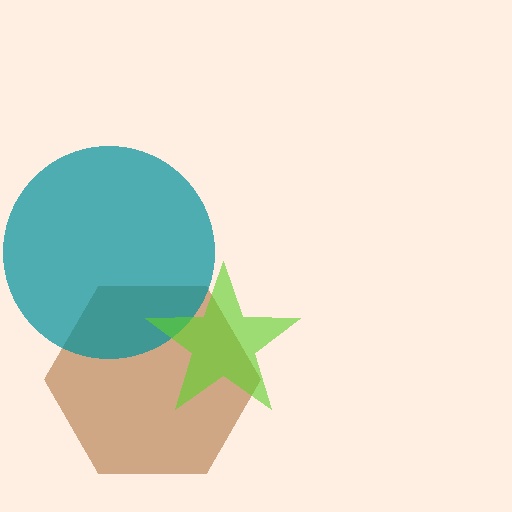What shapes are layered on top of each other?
The layered shapes are: a brown hexagon, a teal circle, a lime star.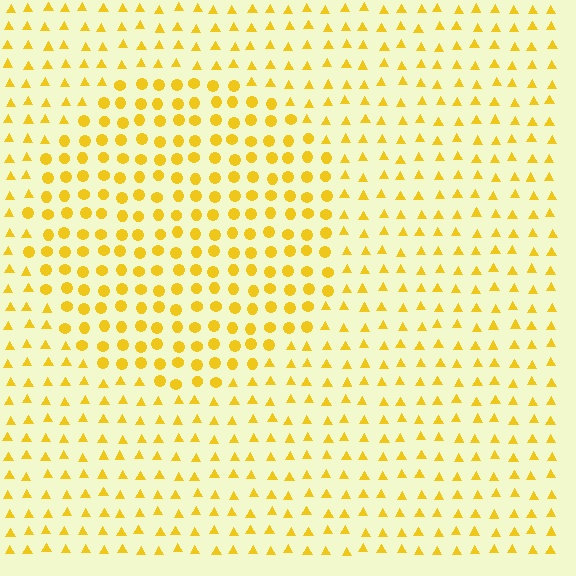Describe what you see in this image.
The image is filled with small yellow elements arranged in a uniform grid. A circle-shaped region contains circles, while the surrounding area contains triangles. The boundary is defined purely by the change in element shape.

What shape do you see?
I see a circle.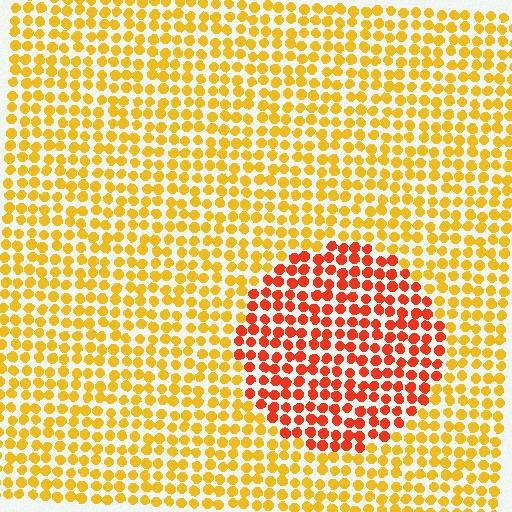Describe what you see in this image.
The image is filled with small yellow elements in a uniform arrangement. A circle-shaped region is visible where the elements are tinted to a slightly different hue, forming a subtle color boundary.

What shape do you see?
I see a circle.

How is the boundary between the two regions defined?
The boundary is defined purely by a slight shift in hue (about 39 degrees). Spacing, size, and orientation are identical on both sides.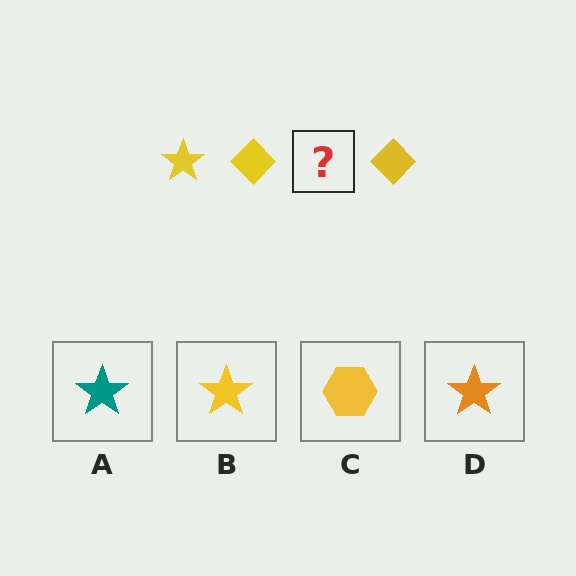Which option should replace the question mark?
Option B.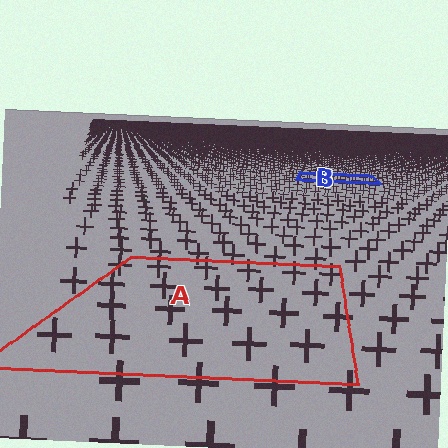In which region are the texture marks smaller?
The texture marks are smaller in region B, because it is farther away.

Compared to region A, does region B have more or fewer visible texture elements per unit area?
Region B has more texture elements per unit area — they are packed more densely because it is farther away.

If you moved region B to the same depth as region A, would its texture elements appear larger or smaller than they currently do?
They would appear larger. At a closer depth, the same texture elements are projected at a bigger on-screen size.